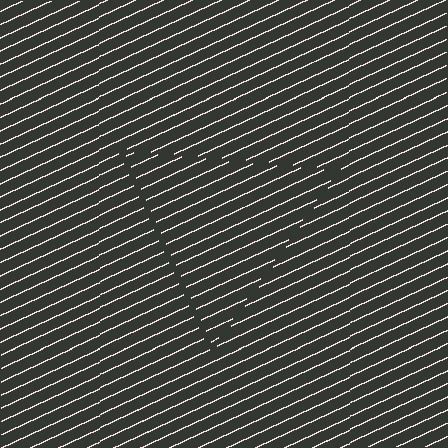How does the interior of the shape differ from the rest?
The interior of the shape contains the same grating, shifted by half a period — the contour is defined by the phase discontinuity where line-ends from the inner and outer gratings abut.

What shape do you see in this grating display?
An illusory triangle. The interior of the shape contains the same grating, shifted by half a period — the contour is defined by the phase discontinuity where line-ends from the inner and outer gratings abut.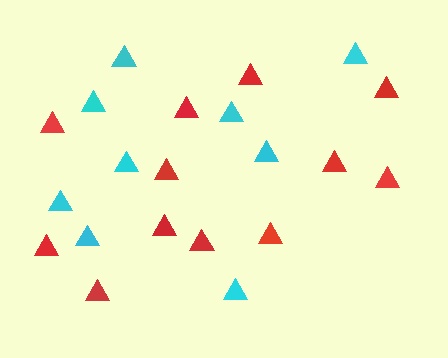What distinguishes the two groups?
There are 2 groups: one group of cyan triangles (9) and one group of red triangles (12).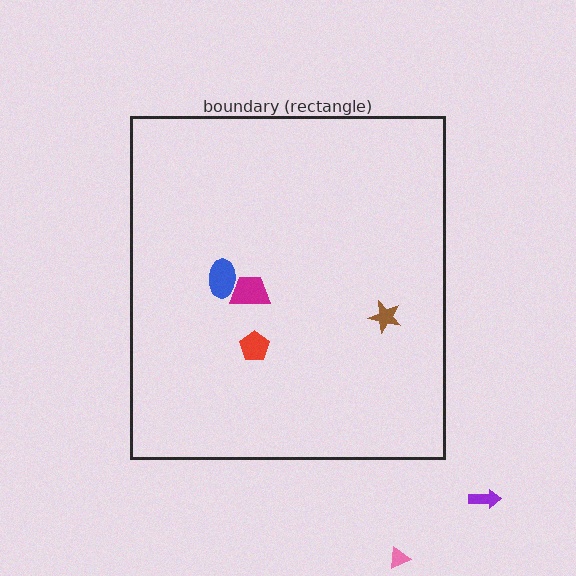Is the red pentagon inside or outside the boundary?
Inside.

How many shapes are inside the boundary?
4 inside, 2 outside.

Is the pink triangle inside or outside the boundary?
Outside.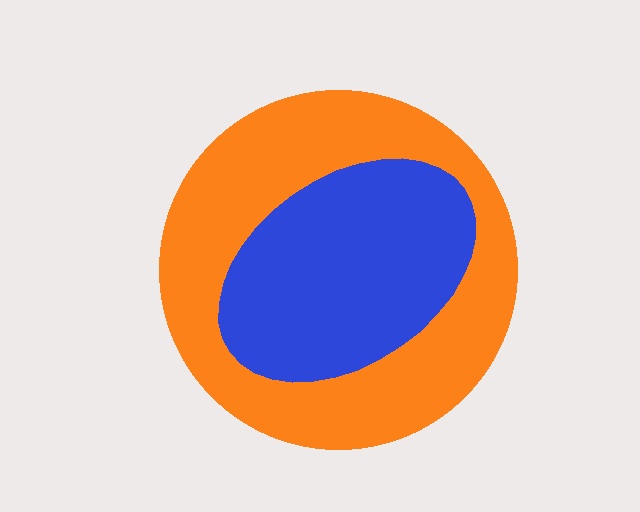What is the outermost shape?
The orange circle.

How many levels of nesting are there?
2.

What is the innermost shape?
The blue ellipse.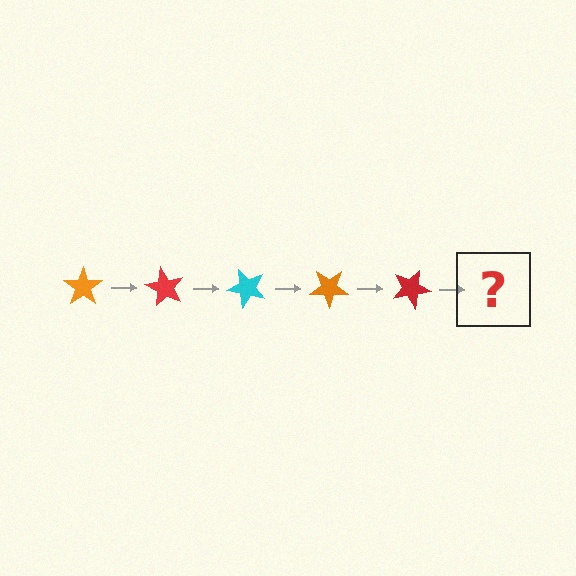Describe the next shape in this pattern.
It should be a cyan star, rotated 300 degrees from the start.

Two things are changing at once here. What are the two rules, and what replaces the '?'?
The two rules are that it rotates 60 degrees each step and the color cycles through orange, red, and cyan. The '?' should be a cyan star, rotated 300 degrees from the start.